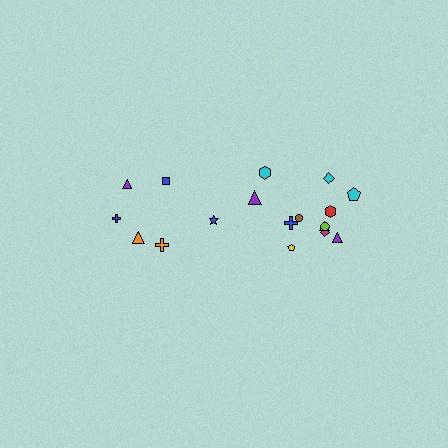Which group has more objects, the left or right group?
The right group.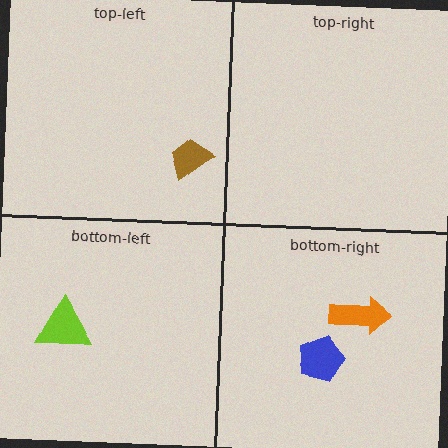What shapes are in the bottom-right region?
The orange arrow, the blue pentagon.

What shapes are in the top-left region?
The brown trapezoid.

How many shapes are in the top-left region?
1.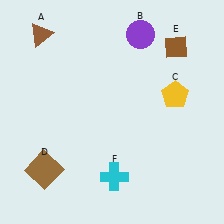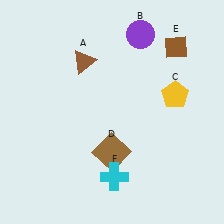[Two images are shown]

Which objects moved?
The objects that moved are: the brown triangle (A), the brown square (D).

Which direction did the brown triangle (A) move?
The brown triangle (A) moved right.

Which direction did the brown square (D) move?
The brown square (D) moved right.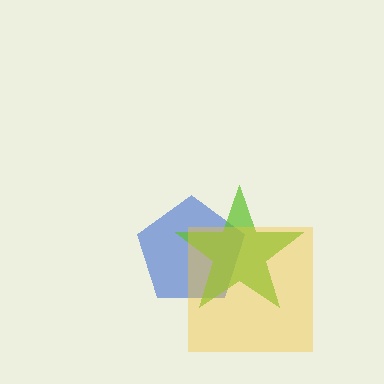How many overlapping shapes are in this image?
There are 3 overlapping shapes in the image.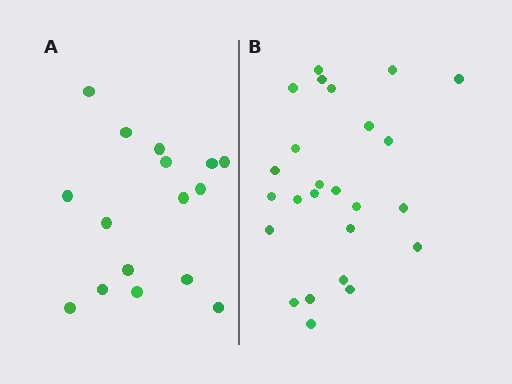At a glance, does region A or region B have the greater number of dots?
Region B (the right region) has more dots.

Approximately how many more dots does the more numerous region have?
Region B has roughly 8 or so more dots than region A.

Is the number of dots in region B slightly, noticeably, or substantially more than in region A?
Region B has substantially more. The ratio is roughly 1.6 to 1.